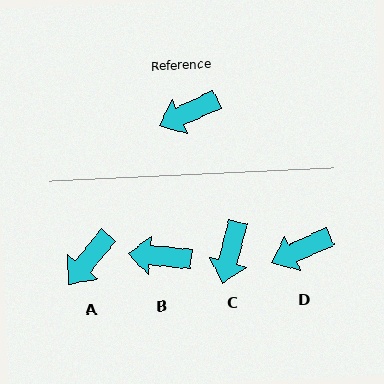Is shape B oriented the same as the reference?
No, it is off by about 30 degrees.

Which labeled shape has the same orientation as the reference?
D.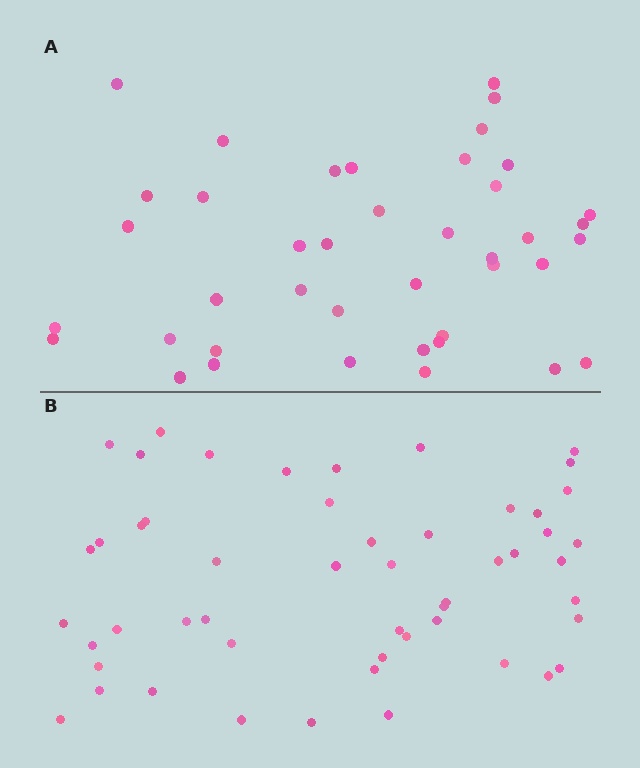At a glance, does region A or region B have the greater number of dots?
Region B (the bottom region) has more dots.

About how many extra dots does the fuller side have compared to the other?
Region B has roughly 12 or so more dots than region A.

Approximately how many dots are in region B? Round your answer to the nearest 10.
About 50 dots. (The exact count is 52, which rounds to 50.)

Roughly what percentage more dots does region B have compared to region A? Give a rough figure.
About 25% more.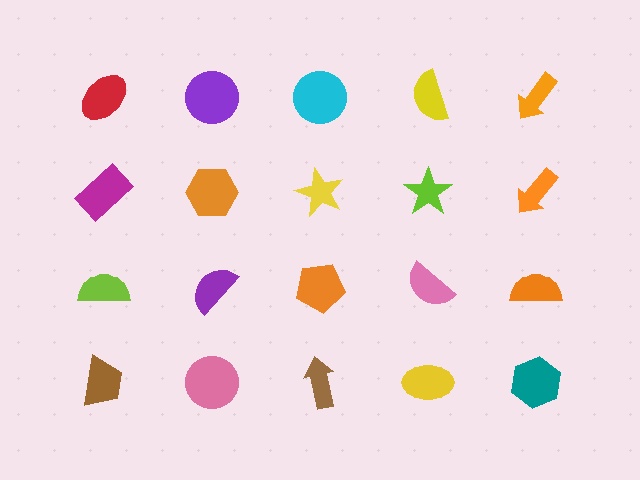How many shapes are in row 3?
5 shapes.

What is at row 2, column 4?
A lime star.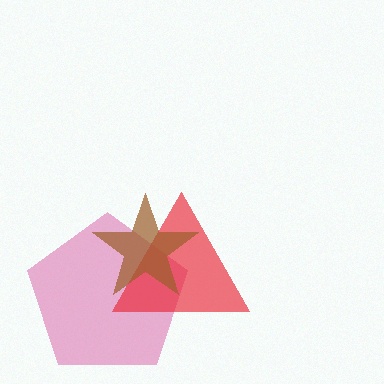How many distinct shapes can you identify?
There are 3 distinct shapes: a magenta pentagon, a red triangle, a brown star.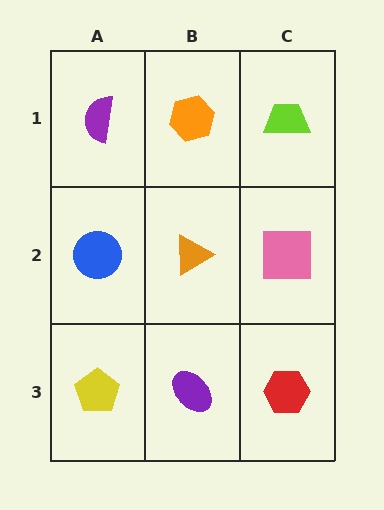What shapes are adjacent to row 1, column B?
An orange triangle (row 2, column B), a purple semicircle (row 1, column A), a lime trapezoid (row 1, column C).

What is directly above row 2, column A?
A purple semicircle.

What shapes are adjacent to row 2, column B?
An orange hexagon (row 1, column B), a purple ellipse (row 3, column B), a blue circle (row 2, column A), a pink square (row 2, column C).